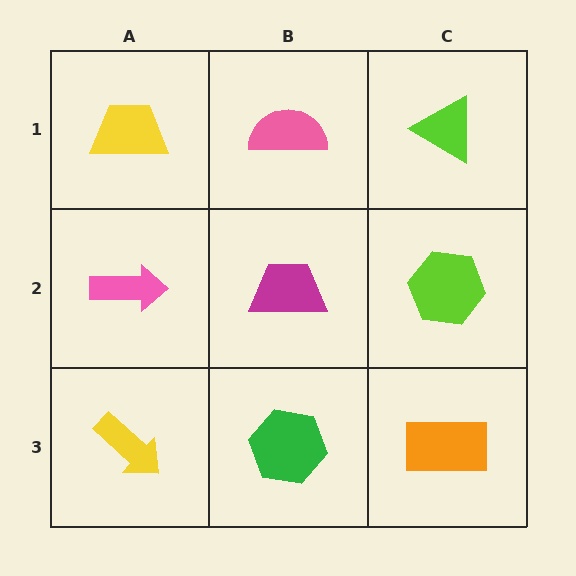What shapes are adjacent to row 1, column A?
A pink arrow (row 2, column A), a pink semicircle (row 1, column B).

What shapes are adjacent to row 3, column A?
A pink arrow (row 2, column A), a green hexagon (row 3, column B).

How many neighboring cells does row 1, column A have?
2.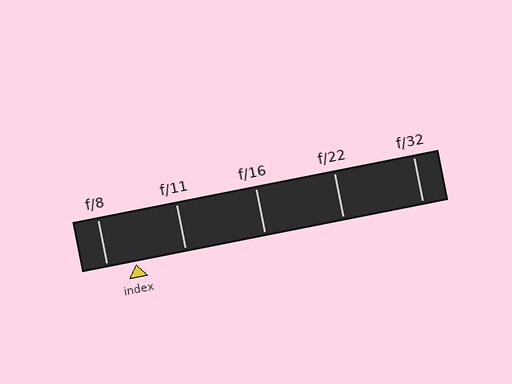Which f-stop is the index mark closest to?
The index mark is closest to f/8.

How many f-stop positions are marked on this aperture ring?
There are 5 f-stop positions marked.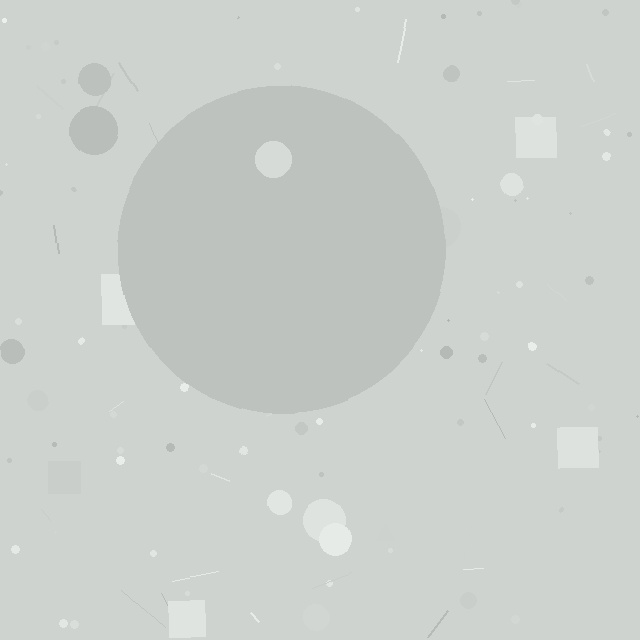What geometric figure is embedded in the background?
A circle is embedded in the background.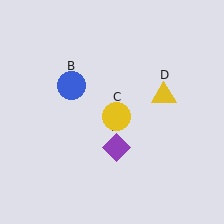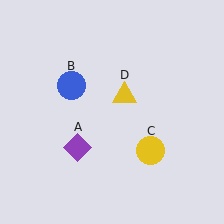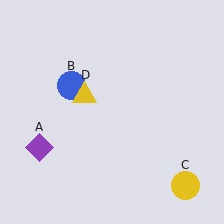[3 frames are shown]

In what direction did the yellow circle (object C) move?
The yellow circle (object C) moved down and to the right.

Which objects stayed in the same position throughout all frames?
Blue circle (object B) remained stationary.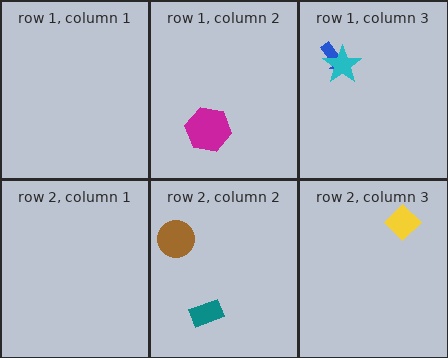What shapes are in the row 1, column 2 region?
The magenta hexagon.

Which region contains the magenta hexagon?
The row 1, column 2 region.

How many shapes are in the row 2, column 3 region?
1.